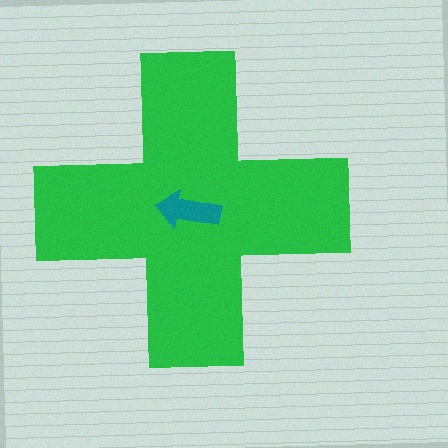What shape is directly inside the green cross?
The teal arrow.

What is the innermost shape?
The teal arrow.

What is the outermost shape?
The green cross.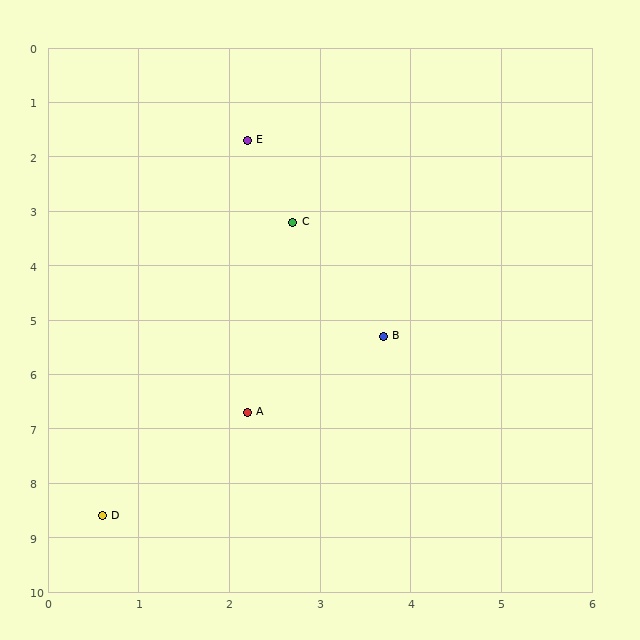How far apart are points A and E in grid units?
Points A and E are about 5.0 grid units apart.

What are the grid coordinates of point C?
Point C is at approximately (2.7, 3.2).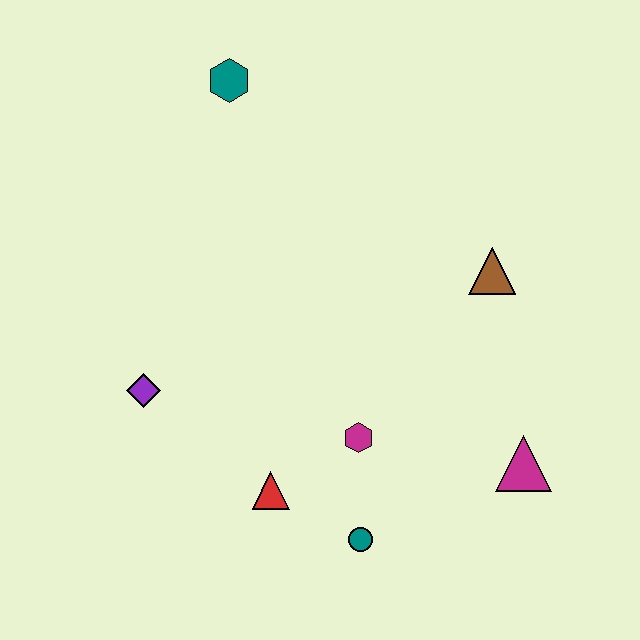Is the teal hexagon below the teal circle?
No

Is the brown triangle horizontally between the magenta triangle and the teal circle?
Yes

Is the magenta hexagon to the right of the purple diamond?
Yes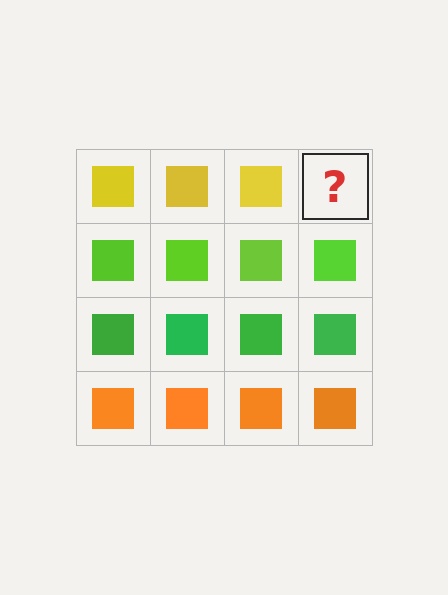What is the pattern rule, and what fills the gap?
The rule is that each row has a consistent color. The gap should be filled with a yellow square.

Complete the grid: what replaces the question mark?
The question mark should be replaced with a yellow square.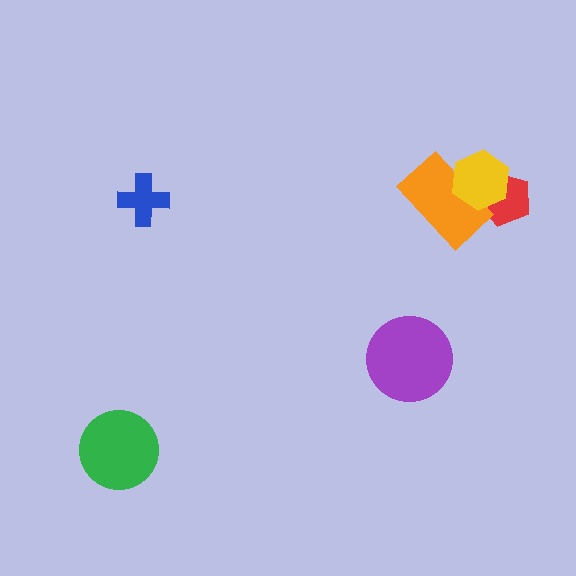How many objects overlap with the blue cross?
0 objects overlap with the blue cross.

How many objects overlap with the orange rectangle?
2 objects overlap with the orange rectangle.